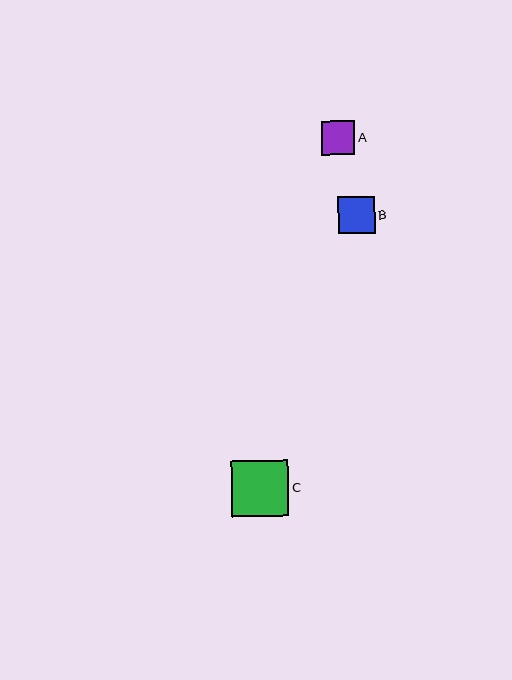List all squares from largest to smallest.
From largest to smallest: C, B, A.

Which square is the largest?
Square C is the largest with a size of approximately 57 pixels.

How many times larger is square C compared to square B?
Square C is approximately 1.5 times the size of square B.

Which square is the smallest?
Square A is the smallest with a size of approximately 33 pixels.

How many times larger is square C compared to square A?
Square C is approximately 1.7 times the size of square A.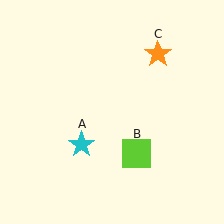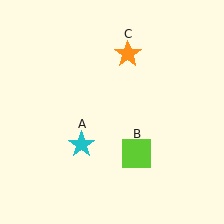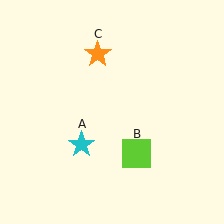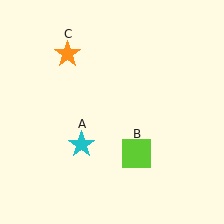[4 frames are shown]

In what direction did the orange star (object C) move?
The orange star (object C) moved left.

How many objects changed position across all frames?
1 object changed position: orange star (object C).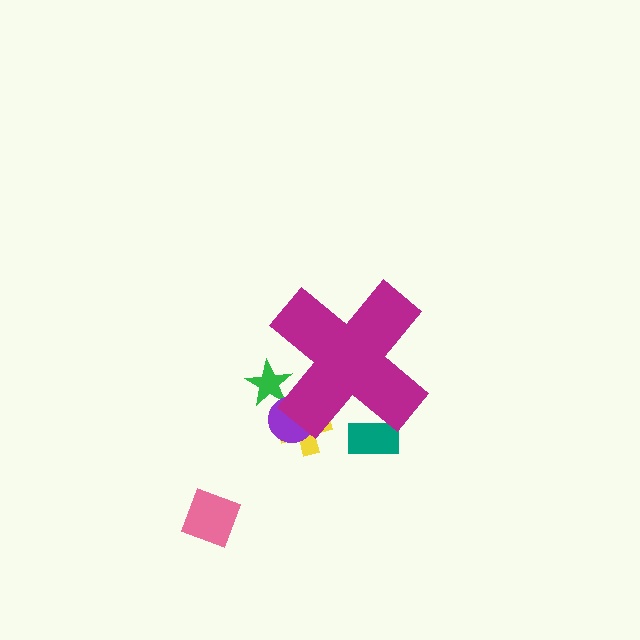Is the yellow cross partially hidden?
Yes, the yellow cross is partially hidden behind the magenta cross.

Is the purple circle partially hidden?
Yes, the purple circle is partially hidden behind the magenta cross.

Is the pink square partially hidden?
No, the pink square is fully visible.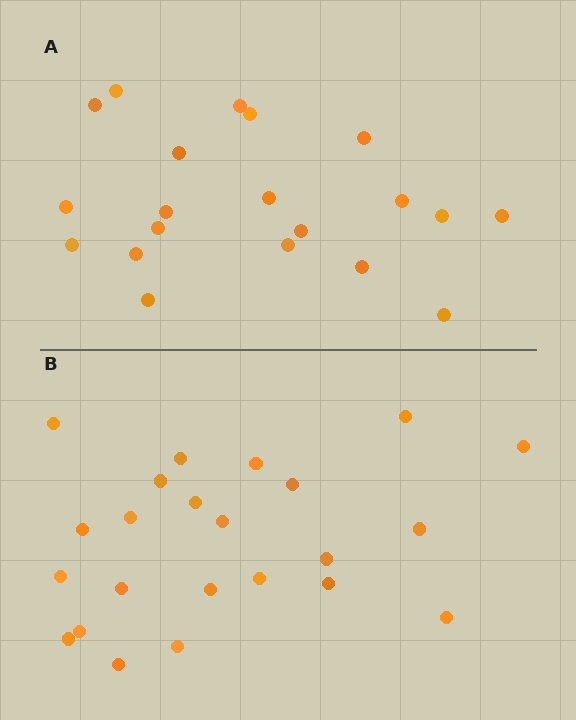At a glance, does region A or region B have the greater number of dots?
Region B (the bottom region) has more dots.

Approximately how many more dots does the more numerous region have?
Region B has just a few more — roughly 2 or 3 more dots than region A.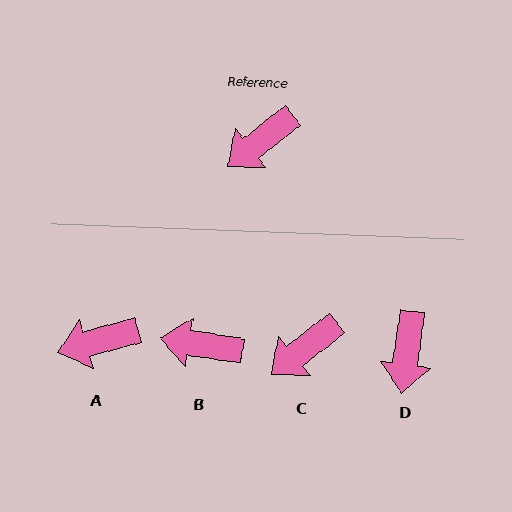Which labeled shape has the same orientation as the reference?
C.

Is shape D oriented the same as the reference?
No, it is off by about 44 degrees.